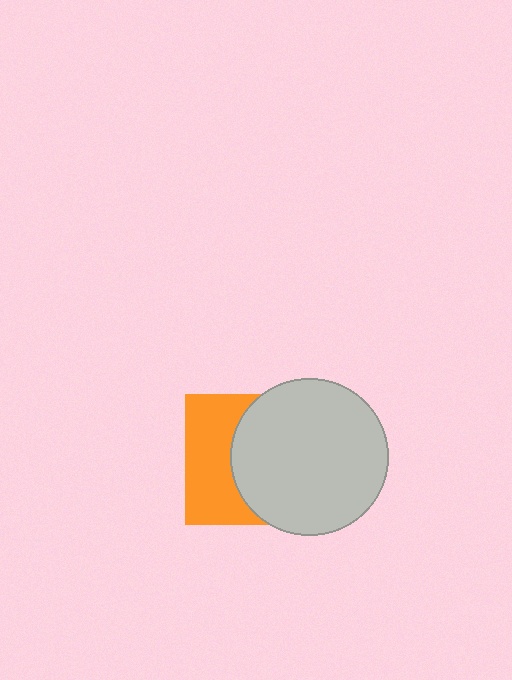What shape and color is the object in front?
The object in front is a light gray circle.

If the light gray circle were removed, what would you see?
You would see the complete orange square.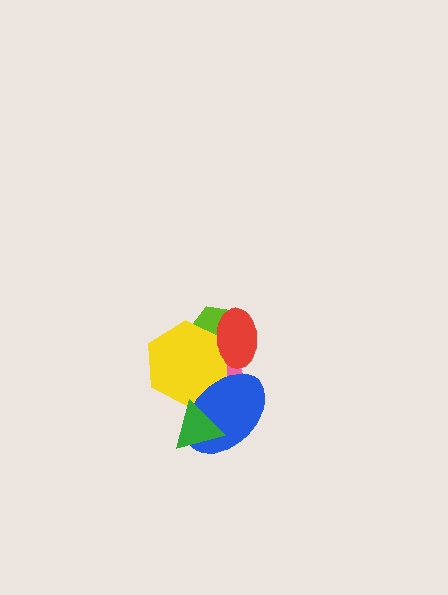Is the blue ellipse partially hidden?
Yes, it is partially covered by another shape.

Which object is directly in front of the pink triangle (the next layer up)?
The yellow hexagon is directly in front of the pink triangle.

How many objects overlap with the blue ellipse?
3 objects overlap with the blue ellipse.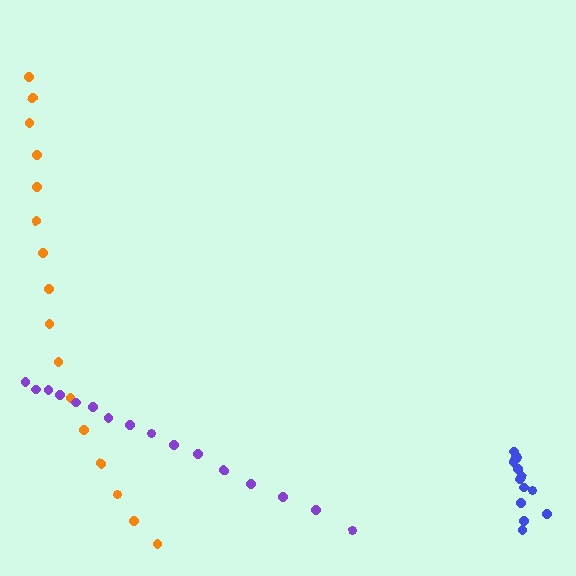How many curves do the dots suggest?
There are 3 distinct paths.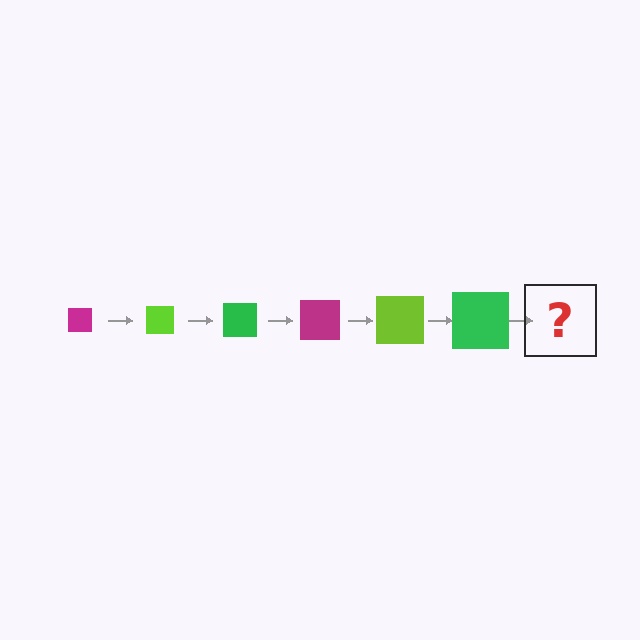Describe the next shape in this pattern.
It should be a magenta square, larger than the previous one.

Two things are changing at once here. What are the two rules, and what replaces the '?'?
The two rules are that the square grows larger each step and the color cycles through magenta, lime, and green. The '?' should be a magenta square, larger than the previous one.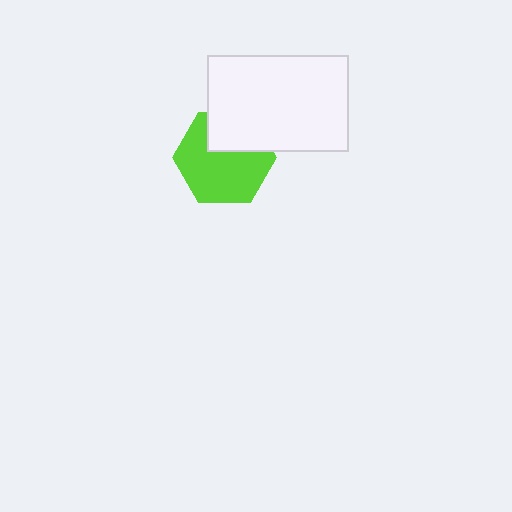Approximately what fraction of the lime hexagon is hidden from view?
Roughly 30% of the lime hexagon is hidden behind the white rectangle.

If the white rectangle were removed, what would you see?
You would see the complete lime hexagon.